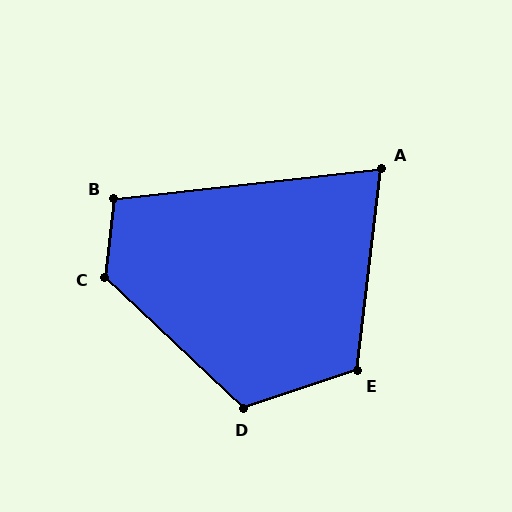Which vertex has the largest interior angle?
C, at approximately 126 degrees.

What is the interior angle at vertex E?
Approximately 115 degrees (obtuse).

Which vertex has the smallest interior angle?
A, at approximately 77 degrees.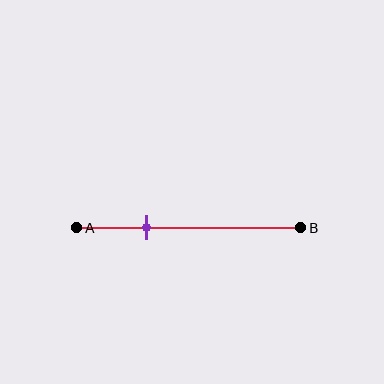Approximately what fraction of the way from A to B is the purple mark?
The purple mark is approximately 30% of the way from A to B.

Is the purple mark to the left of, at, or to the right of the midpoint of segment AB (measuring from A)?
The purple mark is to the left of the midpoint of segment AB.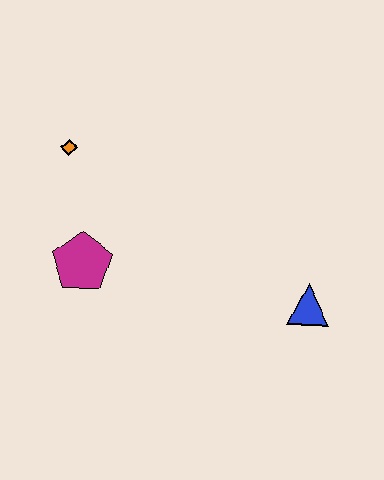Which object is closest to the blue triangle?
The magenta pentagon is closest to the blue triangle.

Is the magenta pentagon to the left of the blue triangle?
Yes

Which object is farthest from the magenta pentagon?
The blue triangle is farthest from the magenta pentagon.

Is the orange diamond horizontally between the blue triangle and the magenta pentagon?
No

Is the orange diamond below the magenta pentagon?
No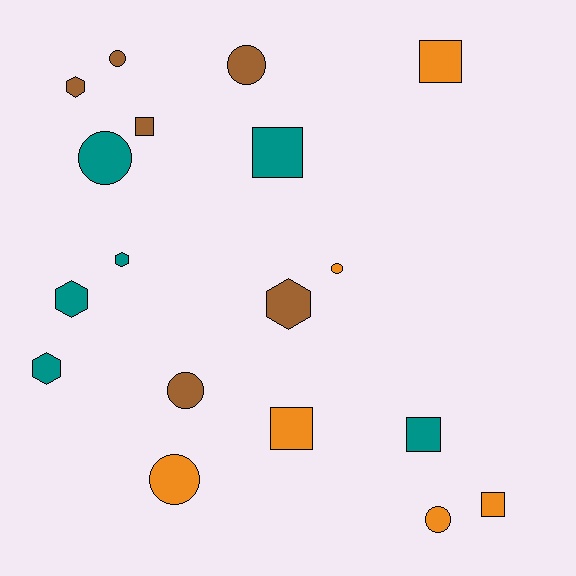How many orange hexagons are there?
There are no orange hexagons.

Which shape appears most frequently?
Circle, with 7 objects.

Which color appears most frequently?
Orange, with 6 objects.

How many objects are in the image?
There are 18 objects.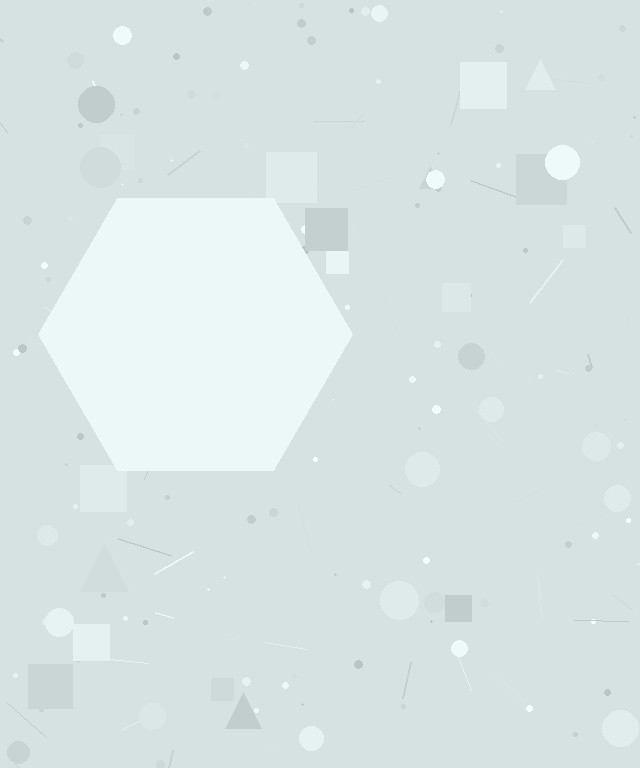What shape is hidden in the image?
A hexagon is hidden in the image.